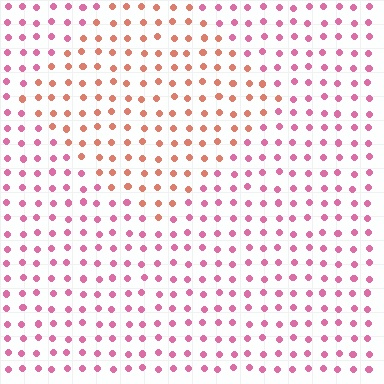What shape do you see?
I see a diamond.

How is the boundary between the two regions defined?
The boundary is defined purely by a slight shift in hue (about 40 degrees). Spacing, size, and orientation are identical on both sides.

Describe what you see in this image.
The image is filled with small pink elements in a uniform arrangement. A diamond-shaped region is visible where the elements are tinted to a slightly different hue, forming a subtle color boundary.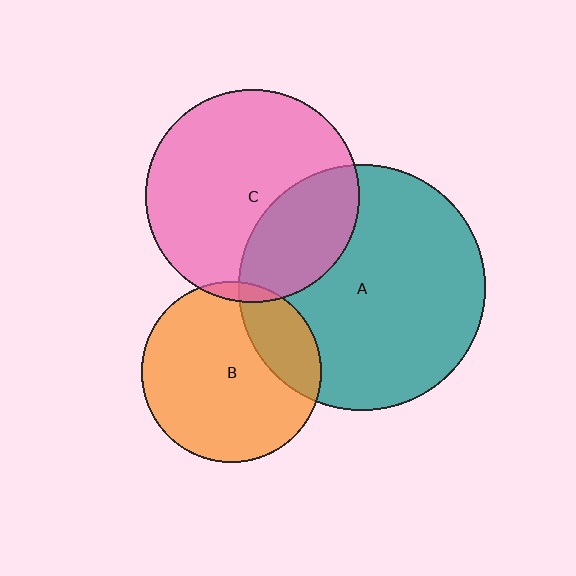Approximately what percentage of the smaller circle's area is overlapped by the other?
Approximately 5%.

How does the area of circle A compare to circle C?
Approximately 1.3 times.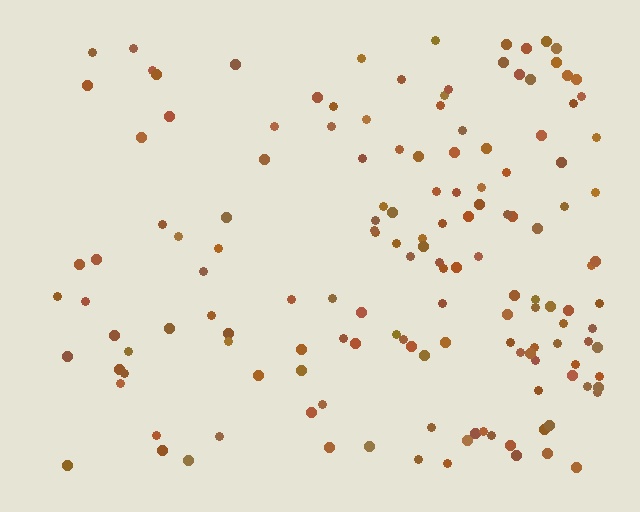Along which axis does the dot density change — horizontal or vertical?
Horizontal.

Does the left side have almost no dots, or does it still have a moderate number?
Still a moderate number, just noticeably fewer than the right.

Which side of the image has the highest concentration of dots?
The right.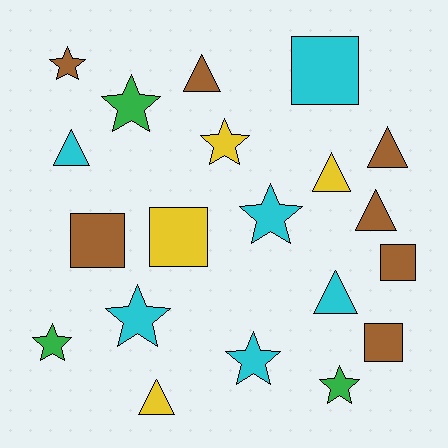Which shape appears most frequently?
Star, with 8 objects.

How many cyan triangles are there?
There are 2 cyan triangles.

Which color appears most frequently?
Brown, with 7 objects.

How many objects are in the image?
There are 20 objects.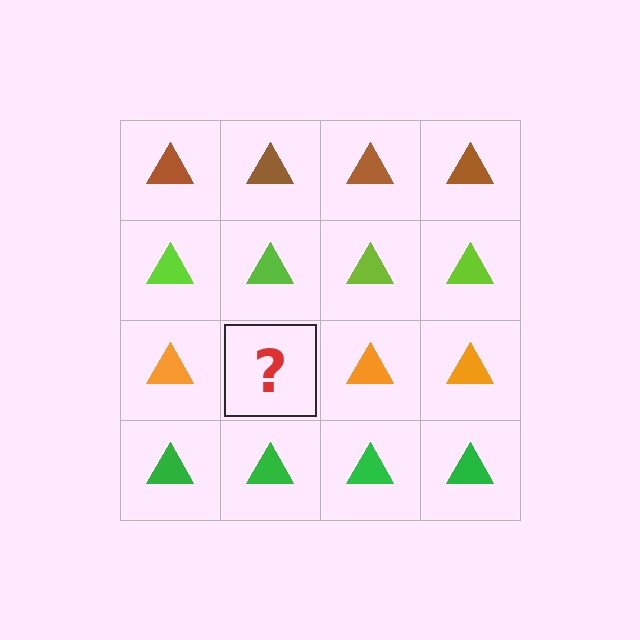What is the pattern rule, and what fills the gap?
The rule is that each row has a consistent color. The gap should be filled with an orange triangle.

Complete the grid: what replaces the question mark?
The question mark should be replaced with an orange triangle.